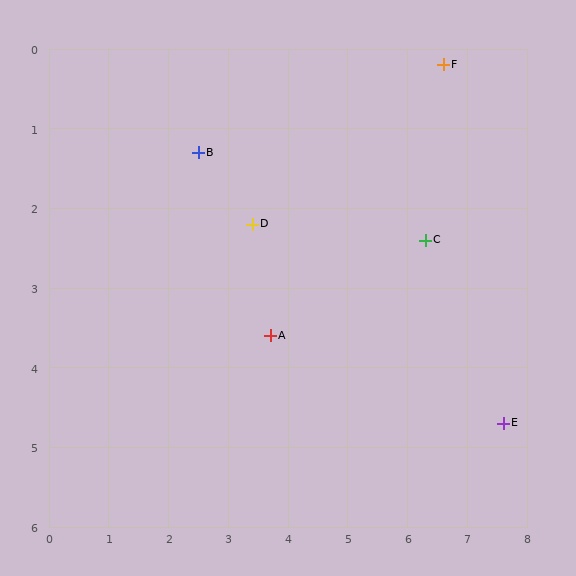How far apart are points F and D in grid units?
Points F and D are about 3.8 grid units apart.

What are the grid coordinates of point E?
Point E is at approximately (7.6, 4.7).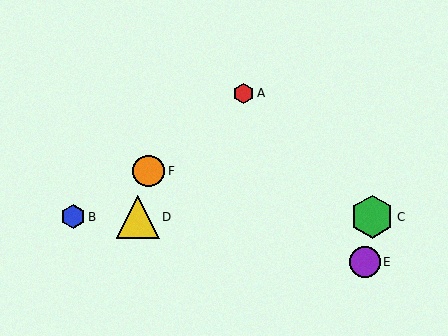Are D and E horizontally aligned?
No, D is at y≈217 and E is at y≈262.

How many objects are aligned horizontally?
3 objects (B, C, D) are aligned horizontally.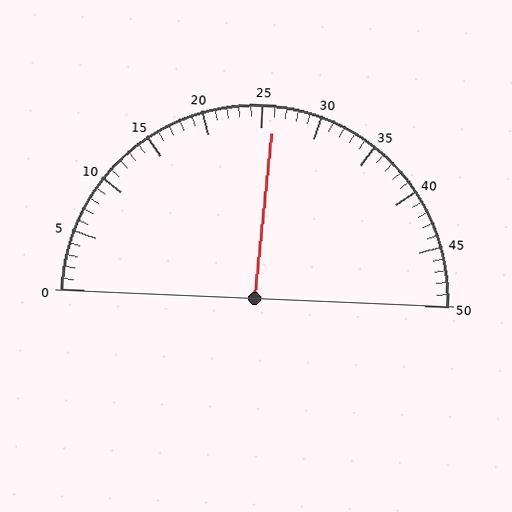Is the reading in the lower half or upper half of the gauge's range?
The reading is in the upper half of the range (0 to 50).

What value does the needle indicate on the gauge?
The needle indicates approximately 26.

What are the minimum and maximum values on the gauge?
The gauge ranges from 0 to 50.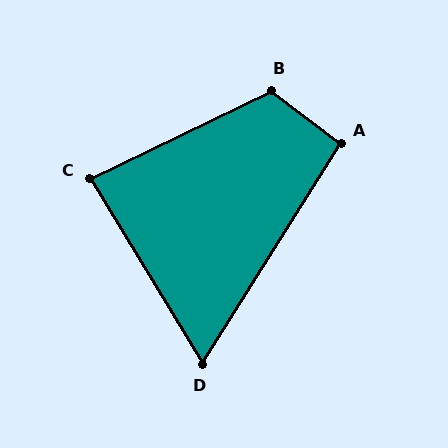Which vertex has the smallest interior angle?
D, at approximately 63 degrees.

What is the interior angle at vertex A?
Approximately 95 degrees (obtuse).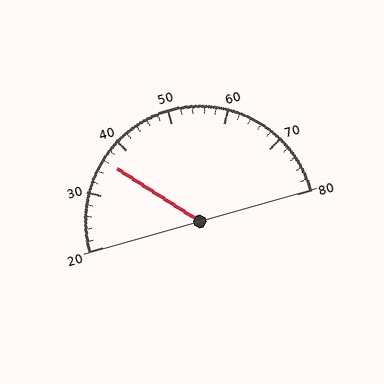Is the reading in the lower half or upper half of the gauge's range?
The reading is in the lower half of the range (20 to 80).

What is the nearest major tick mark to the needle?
The nearest major tick mark is 40.